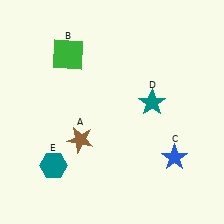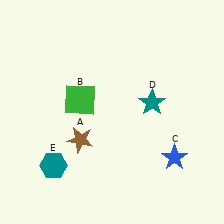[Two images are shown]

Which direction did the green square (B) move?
The green square (B) moved down.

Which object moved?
The green square (B) moved down.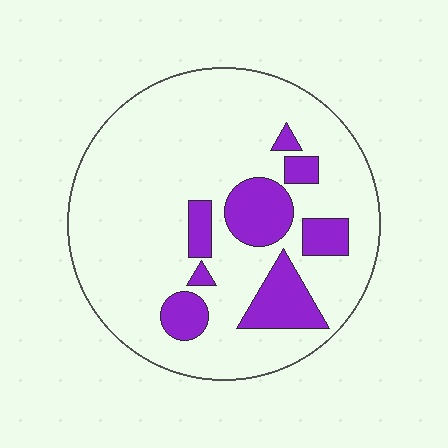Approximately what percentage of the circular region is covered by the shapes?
Approximately 20%.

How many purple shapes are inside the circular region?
8.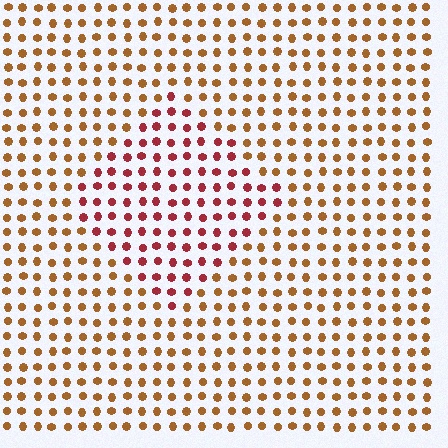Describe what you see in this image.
The image is filled with small brown elements in a uniform arrangement. A diamond-shaped region is visible where the elements are tinted to a slightly different hue, forming a subtle color boundary.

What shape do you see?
I see a diamond.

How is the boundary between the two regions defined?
The boundary is defined purely by a slight shift in hue (about 38 degrees). Spacing, size, and orientation are identical on both sides.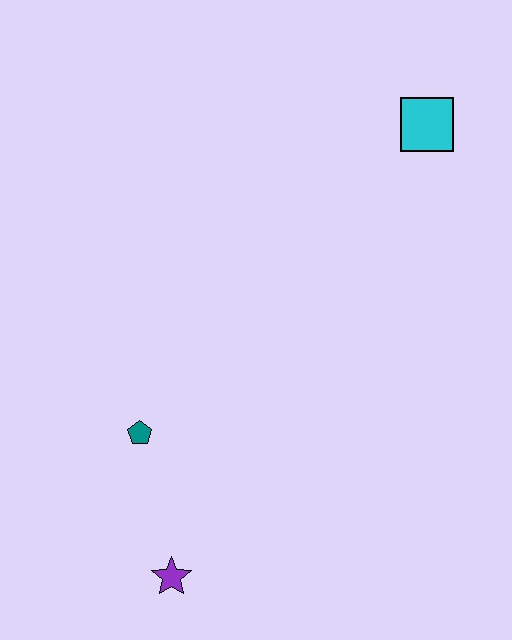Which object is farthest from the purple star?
The cyan square is farthest from the purple star.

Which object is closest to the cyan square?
The teal pentagon is closest to the cyan square.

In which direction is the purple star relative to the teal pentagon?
The purple star is below the teal pentagon.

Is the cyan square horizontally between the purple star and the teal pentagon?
No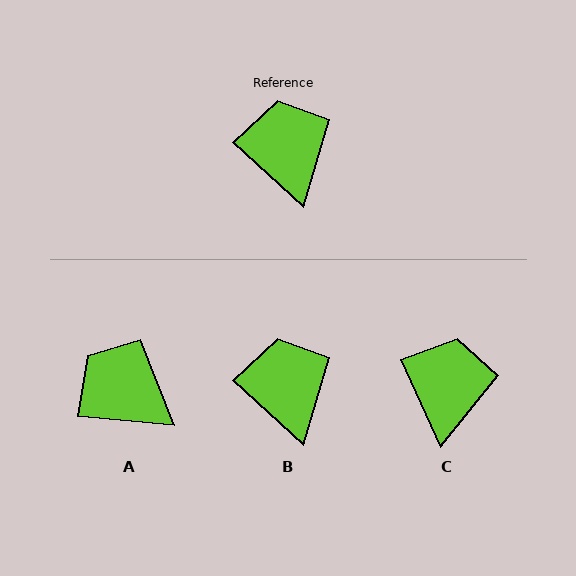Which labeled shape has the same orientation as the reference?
B.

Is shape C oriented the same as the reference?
No, it is off by about 22 degrees.